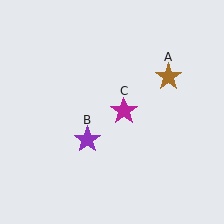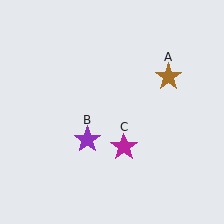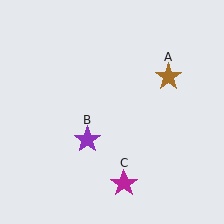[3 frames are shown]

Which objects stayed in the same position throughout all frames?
Brown star (object A) and purple star (object B) remained stationary.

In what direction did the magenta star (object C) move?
The magenta star (object C) moved down.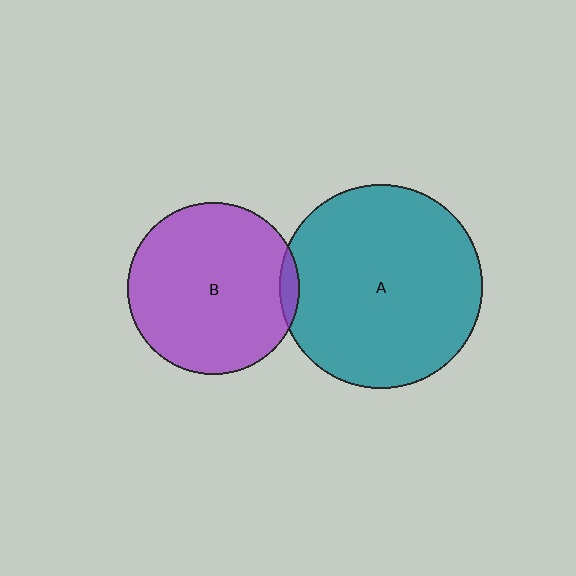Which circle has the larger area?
Circle A (teal).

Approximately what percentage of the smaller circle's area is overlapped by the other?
Approximately 5%.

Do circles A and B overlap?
Yes.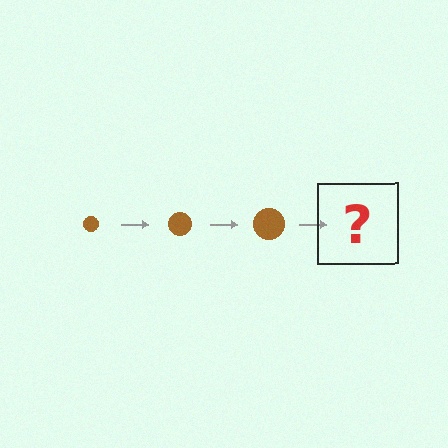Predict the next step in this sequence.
The next step is a brown circle, larger than the previous one.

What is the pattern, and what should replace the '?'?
The pattern is that the circle gets progressively larger each step. The '?' should be a brown circle, larger than the previous one.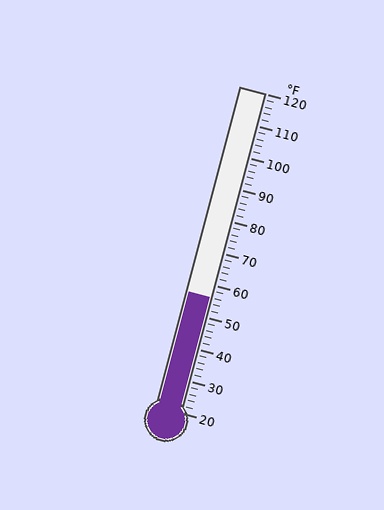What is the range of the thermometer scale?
The thermometer scale ranges from 20°F to 120°F.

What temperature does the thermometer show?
The thermometer shows approximately 56°F.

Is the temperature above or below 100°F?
The temperature is below 100°F.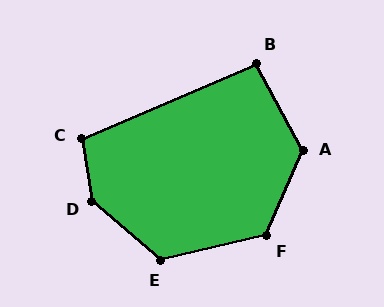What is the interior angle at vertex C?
Approximately 104 degrees (obtuse).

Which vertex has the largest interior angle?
D, at approximately 139 degrees.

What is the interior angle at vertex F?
Approximately 126 degrees (obtuse).